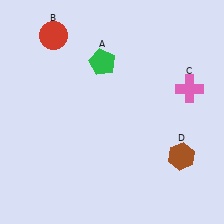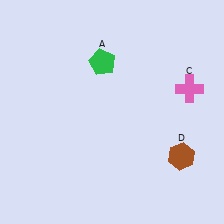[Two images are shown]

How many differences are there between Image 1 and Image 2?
There is 1 difference between the two images.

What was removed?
The red circle (B) was removed in Image 2.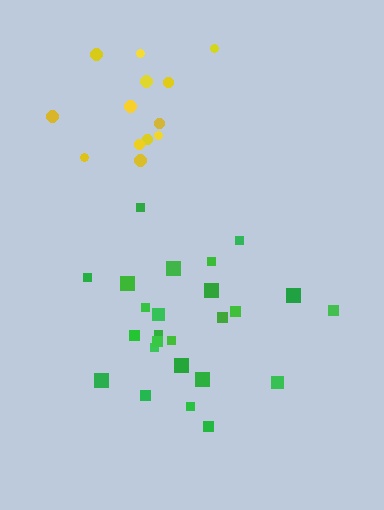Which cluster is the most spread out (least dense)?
Yellow.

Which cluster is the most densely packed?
Green.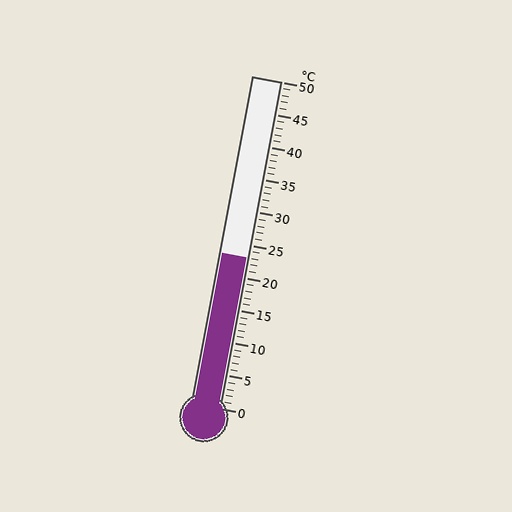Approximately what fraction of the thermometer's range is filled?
The thermometer is filled to approximately 45% of its range.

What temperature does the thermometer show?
The thermometer shows approximately 23°C.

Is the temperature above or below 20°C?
The temperature is above 20°C.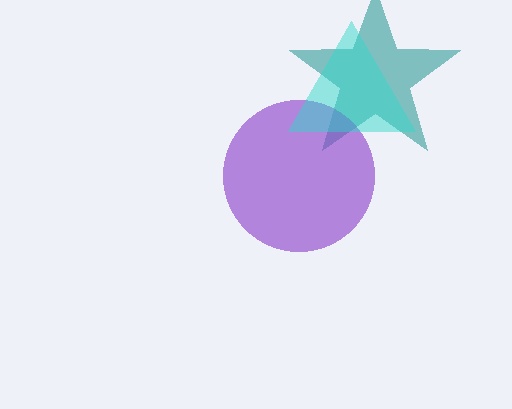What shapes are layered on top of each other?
The layered shapes are: a teal star, a purple circle, a cyan triangle.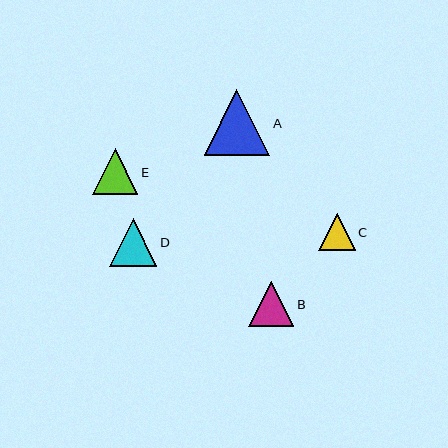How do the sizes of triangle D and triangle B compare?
Triangle D and triangle B are approximately the same size.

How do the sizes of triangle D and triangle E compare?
Triangle D and triangle E are approximately the same size.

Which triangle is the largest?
Triangle A is the largest with a size of approximately 65 pixels.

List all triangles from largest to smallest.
From largest to smallest: A, D, E, B, C.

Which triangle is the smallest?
Triangle C is the smallest with a size of approximately 37 pixels.